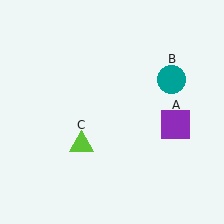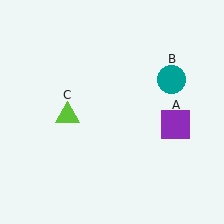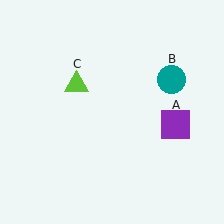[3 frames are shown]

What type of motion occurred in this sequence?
The lime triangle (object C) rotated clockwise around the center of the scene.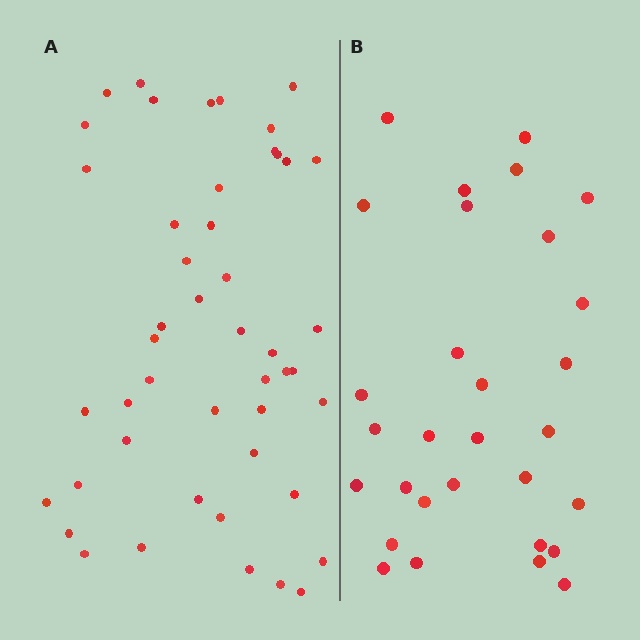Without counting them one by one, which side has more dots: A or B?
Region A (the left region) has more dots.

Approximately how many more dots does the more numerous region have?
Region A has approximately 15 more dots than region B.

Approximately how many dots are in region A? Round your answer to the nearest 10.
About 50 dots. (The exact count is 47, which rounds to 50.)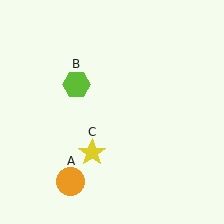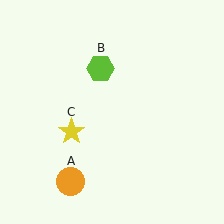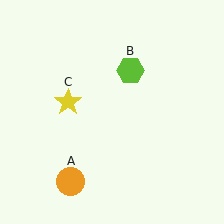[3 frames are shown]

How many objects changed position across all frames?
2 objects changed position: lime hexagon (object B), yellow star (object C).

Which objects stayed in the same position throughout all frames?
Orange circle (object A) remained stationary.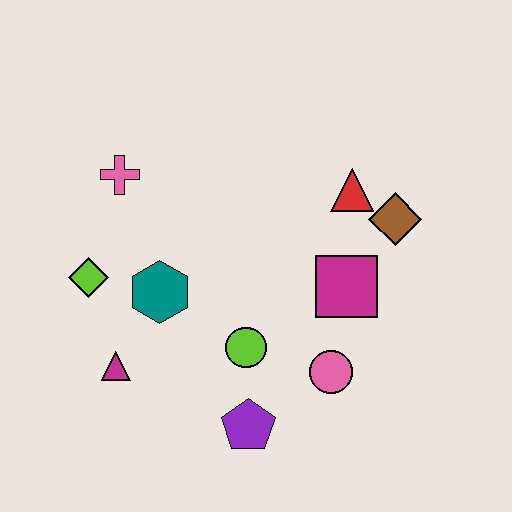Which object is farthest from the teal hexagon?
The brown diamond is farthest from the teal hexagon.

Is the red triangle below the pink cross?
Yes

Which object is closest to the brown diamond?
The red triangle is closest to the brown diamond.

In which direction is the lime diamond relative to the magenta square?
The lime diamond is to the left of the magenta square.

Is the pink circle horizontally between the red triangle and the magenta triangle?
Yes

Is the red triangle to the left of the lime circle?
No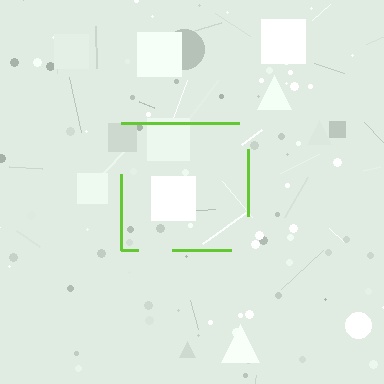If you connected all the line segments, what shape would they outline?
They would outline a square.